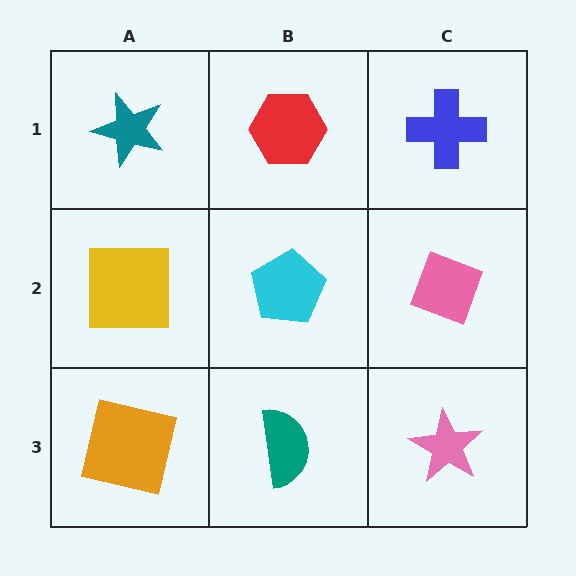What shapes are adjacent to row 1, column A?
A yellow square (row 2, column A), a red hexagon (row 1, column B).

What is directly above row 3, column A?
A yellow square.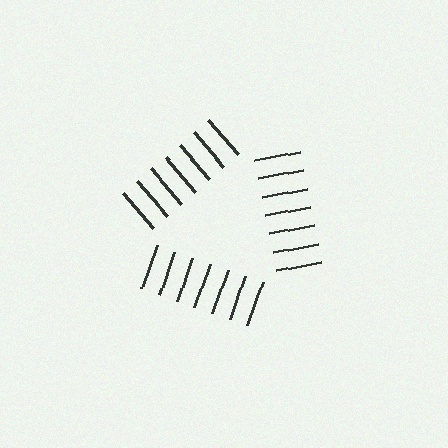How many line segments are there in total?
21 — 7 along each of the 3 edges.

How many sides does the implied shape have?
3 sides — the line-ends trace a triangle.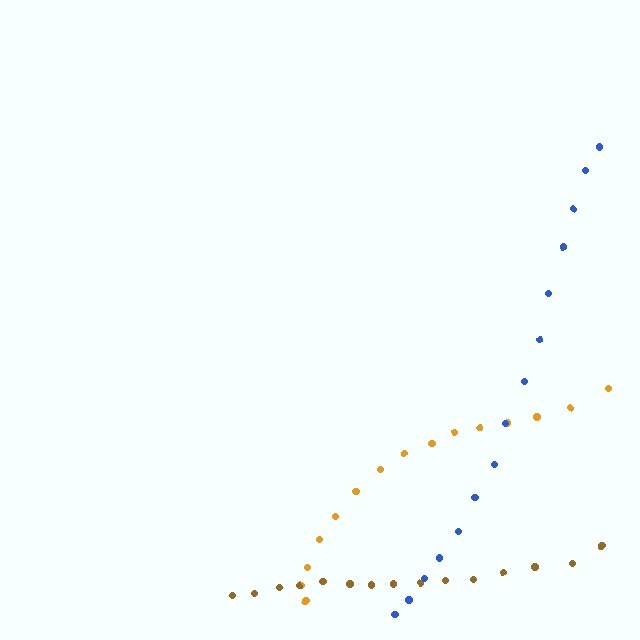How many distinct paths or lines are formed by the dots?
There are 3 distinct paths.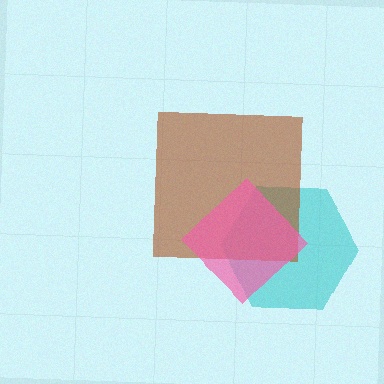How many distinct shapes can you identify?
There are 3 distinct shapes: a cyan hexagon, a brown square, a pink diamond.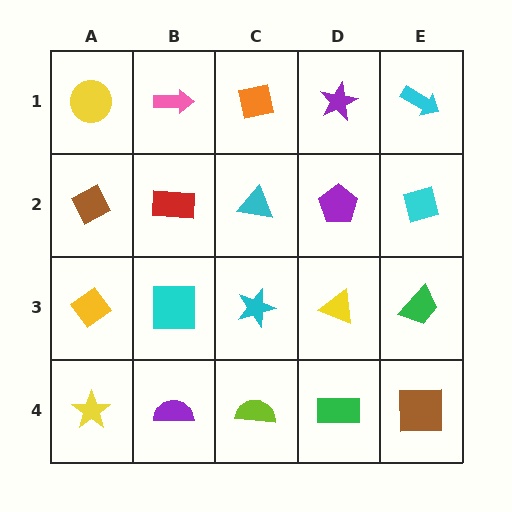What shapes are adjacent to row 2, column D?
A purple star (row 1, column D), a yellow triangle (row 3, column D), a cyan triangle (row 2, column C), a cyan square (row 2, column E).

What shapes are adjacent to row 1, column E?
A cyan square (row 2, column E), a purple star (row 1, column D).